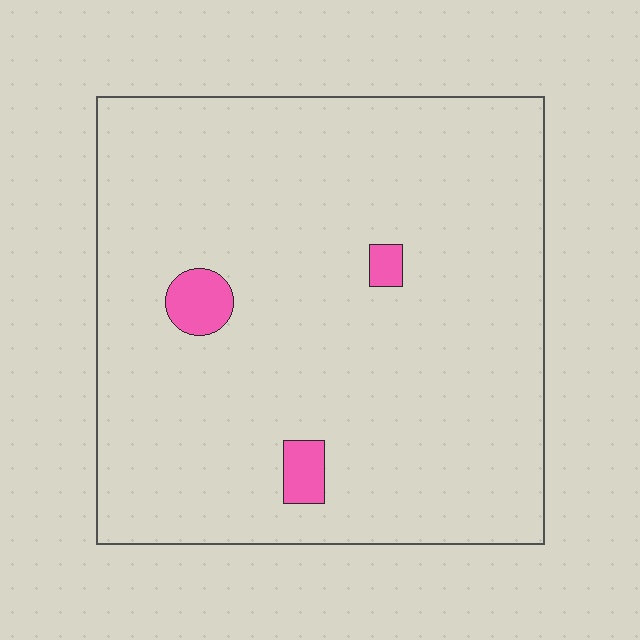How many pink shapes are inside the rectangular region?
3.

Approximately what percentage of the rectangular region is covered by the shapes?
Approximately 5%.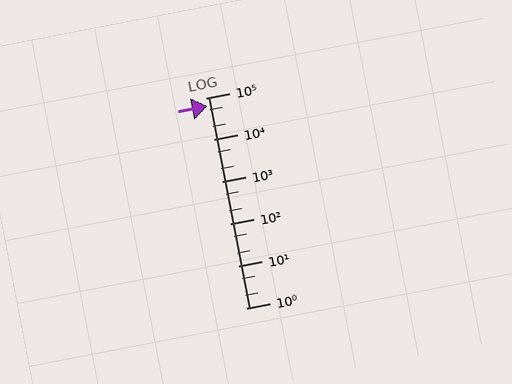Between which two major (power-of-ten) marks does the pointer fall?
The pointer is between 10000 and 100000.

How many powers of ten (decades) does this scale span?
The scale spans 5 decades, from 1 to 100000.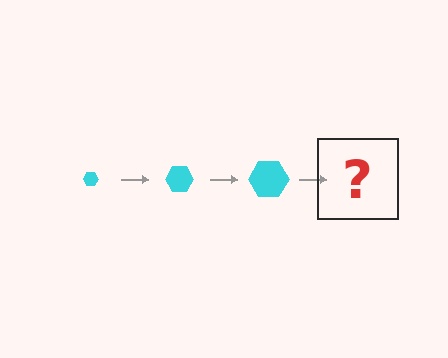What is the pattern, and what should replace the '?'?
The pattern is that the hexagon gets progressively larger each step. The '?' should be a cyan hexagon, larger than the previous one.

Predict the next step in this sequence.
The next step is a cyan hexagon, larger than the previous one.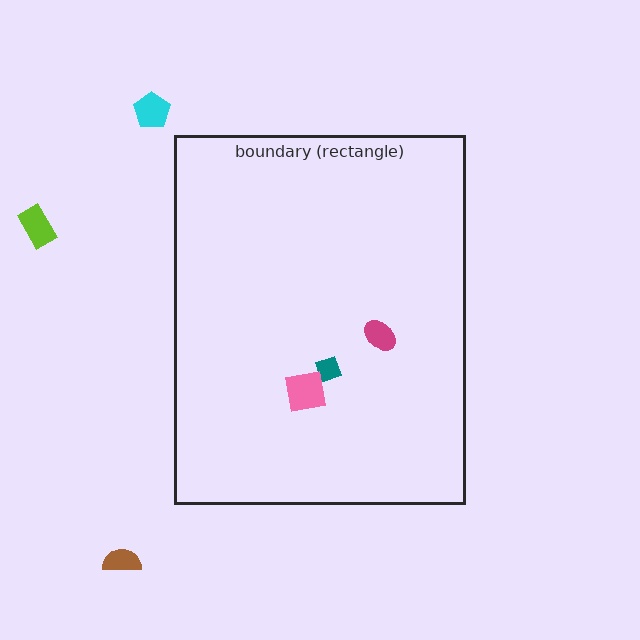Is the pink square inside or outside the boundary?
Inside.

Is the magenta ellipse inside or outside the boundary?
Inside.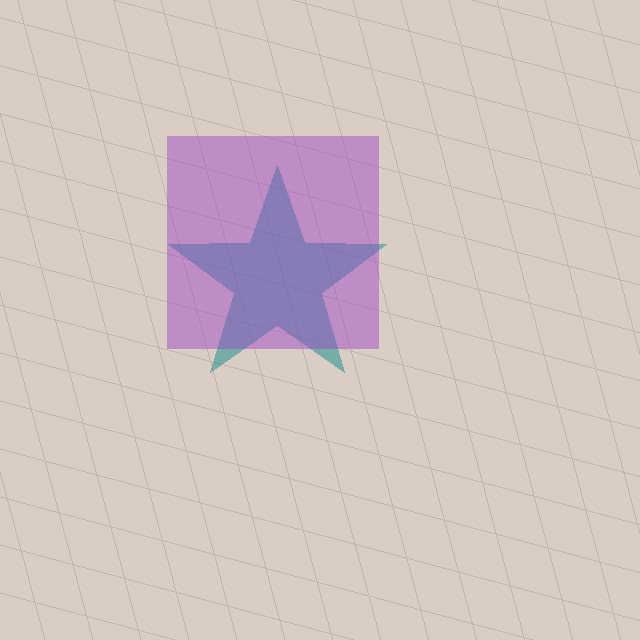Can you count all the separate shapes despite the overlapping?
Yes, there are 2 separate shapes.